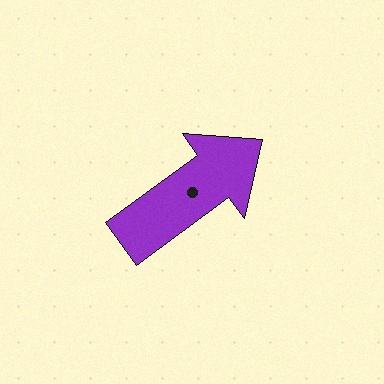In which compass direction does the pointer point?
Northeast.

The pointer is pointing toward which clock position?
Roughly 2 o'clock.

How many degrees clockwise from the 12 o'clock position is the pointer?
Approximately 54 degrees.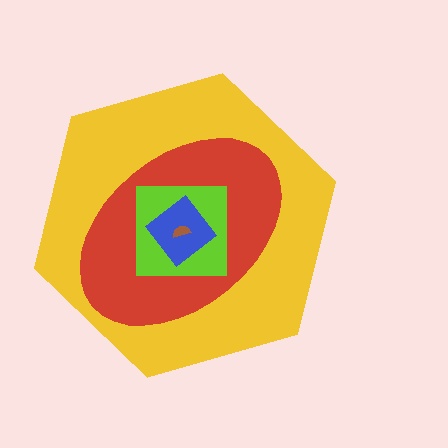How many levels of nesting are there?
5.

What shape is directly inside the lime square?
The blue diamond.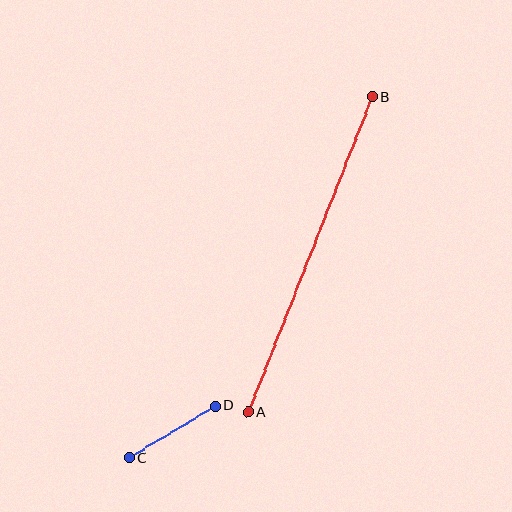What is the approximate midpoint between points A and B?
The midpoint is at approximately (310, 254) pixels.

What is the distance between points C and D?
The distance is approximately 100 pixels.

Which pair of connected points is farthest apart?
Points A and B are farthest apart.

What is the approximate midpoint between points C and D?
The midpoint is at approximately (172, 432) pixels.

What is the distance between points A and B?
The distance is approximately 338 pixels.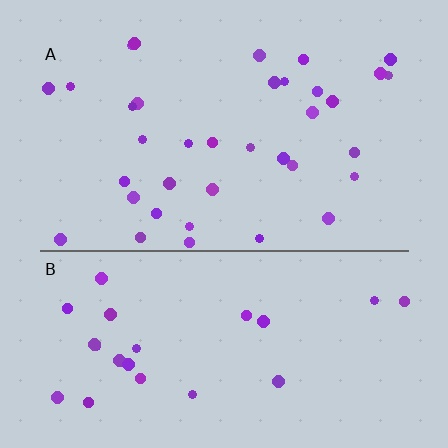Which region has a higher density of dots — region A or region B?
A (the top).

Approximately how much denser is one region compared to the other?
Approximately 1.5× — region A over region B.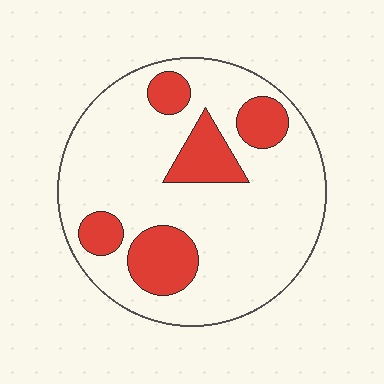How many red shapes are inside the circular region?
5.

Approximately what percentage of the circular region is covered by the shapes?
Approximately 20%.